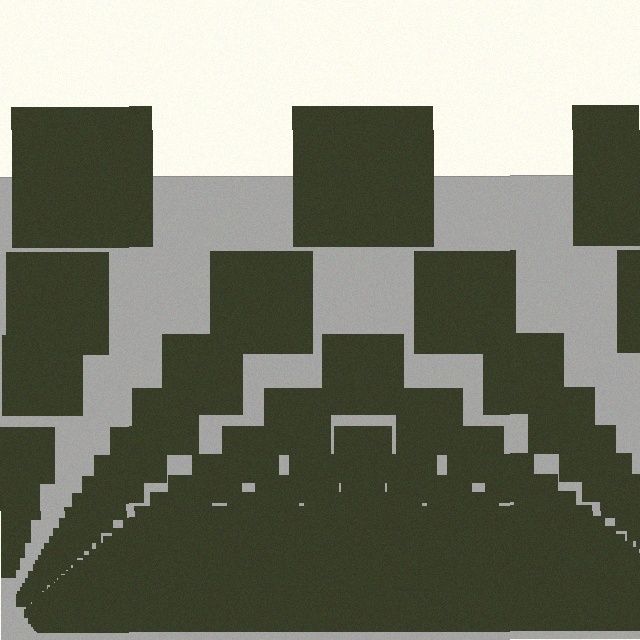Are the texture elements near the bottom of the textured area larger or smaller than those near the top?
Smaller. The gradient is inverted — elements near the bottom are smaller and denser.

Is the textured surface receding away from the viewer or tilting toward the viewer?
The surface appears to tilt toward the viewer. Texture elements get larger and sparser toward the top.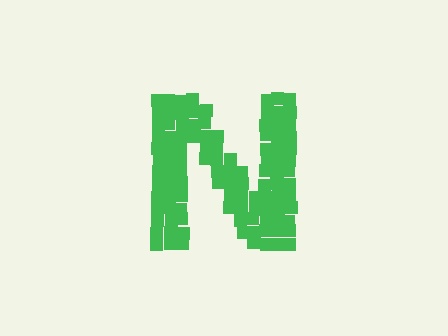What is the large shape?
The large shape is the letter N.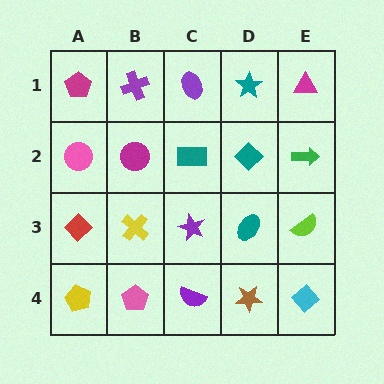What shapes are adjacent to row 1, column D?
A teal diamond (row 2, column D), a purple ellipse (row 1, column C), a magenta triangle (row 1, column E).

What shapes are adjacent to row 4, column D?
A teal ellipse (row 3, column D), a purple semicircle (row 4, column C), a cyan diamond (row 4, column E).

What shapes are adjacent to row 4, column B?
A yellow cross (row 3, column B), a yellow pentagon (row 4, column A), a purple semicircle (row 4, column C).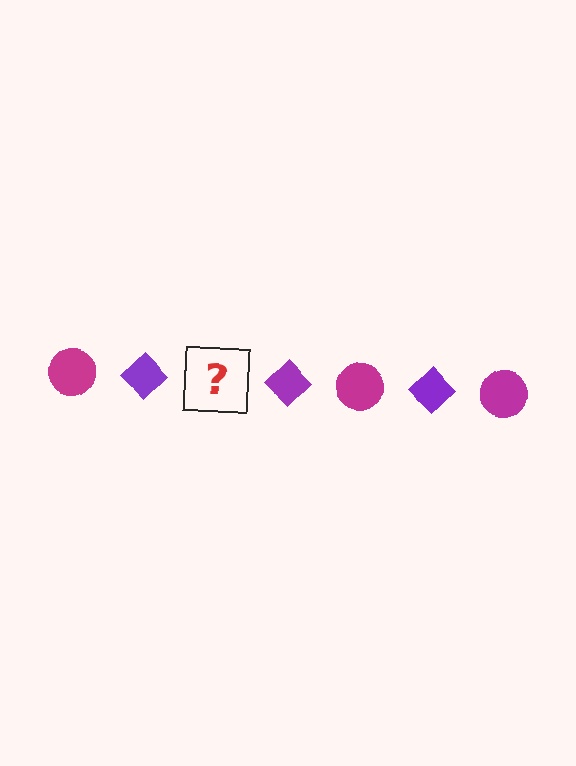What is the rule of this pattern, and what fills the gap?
The rule is that the pattern alternates between magenta circle and purple diamond. The gap should be filled with a magenta circle.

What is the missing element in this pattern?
The missing element is a magenta circle.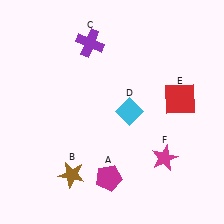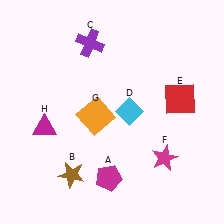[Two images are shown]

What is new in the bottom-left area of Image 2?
An orange square (G) was added in the bottom-left area of Image 2.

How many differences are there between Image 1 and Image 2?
There are 2 differences between the two images.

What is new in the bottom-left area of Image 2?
A magenta triangle (H) was added in the bottom-left area of Image 2.